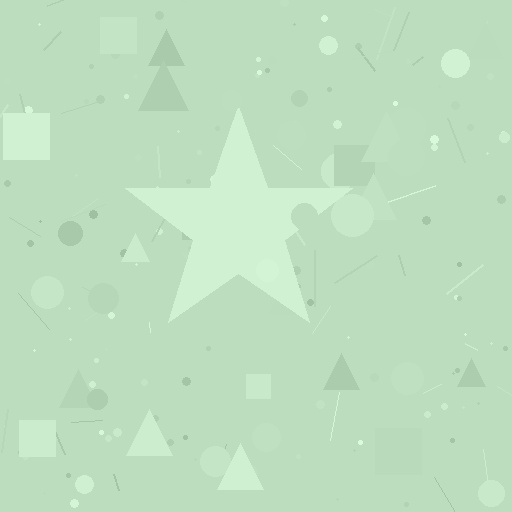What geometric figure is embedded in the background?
A star is embedded in the background.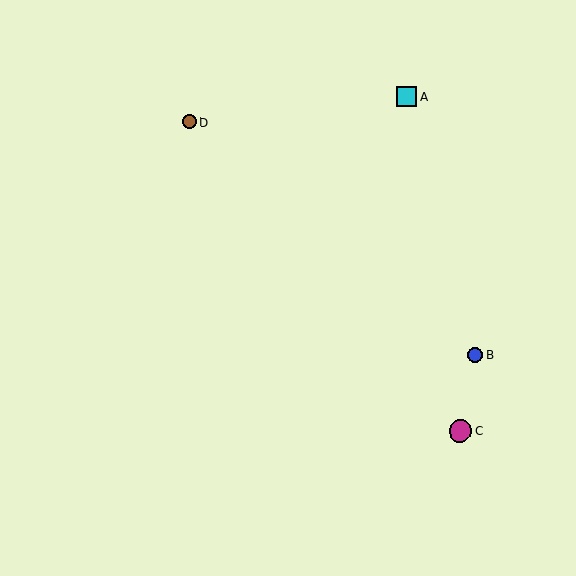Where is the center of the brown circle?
The center of the brown circle is at (189, 122).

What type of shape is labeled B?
Shape B is a blue circle.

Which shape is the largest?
The magenta circle (labeled C) is the largest.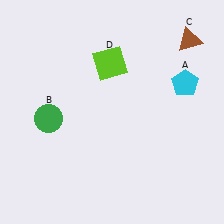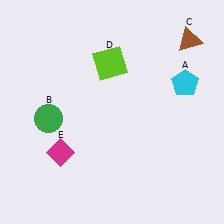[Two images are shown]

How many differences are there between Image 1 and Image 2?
There is 1 difference between the two images.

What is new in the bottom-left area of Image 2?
A magenta diamond (E) was added in the bottom-left area of Image 2.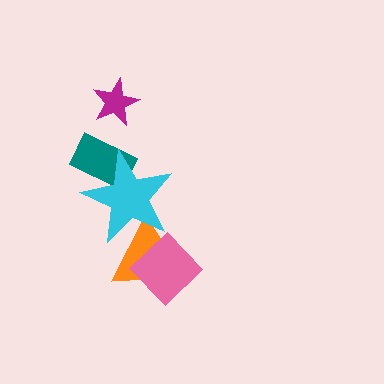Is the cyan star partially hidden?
No, no other shape covers it.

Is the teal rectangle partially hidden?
Yes, it is partially covered by another shape.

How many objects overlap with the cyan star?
2 objects overlap with the cyan star.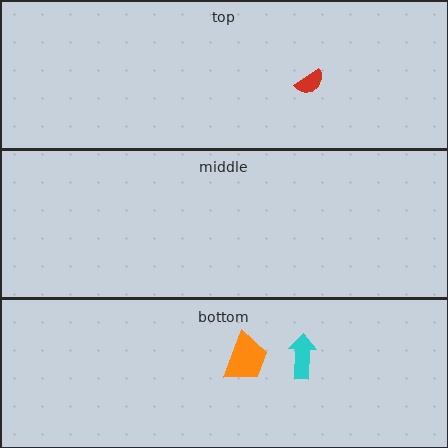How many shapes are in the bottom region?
2.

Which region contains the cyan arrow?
The bottom region.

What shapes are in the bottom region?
The orange trapezoid, the cyan arrow.